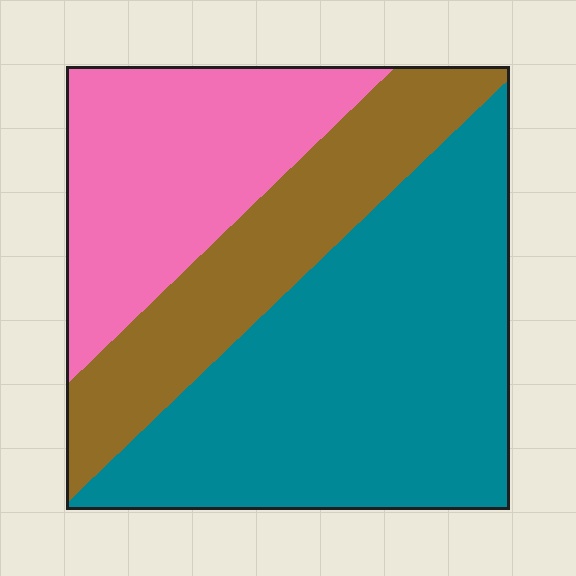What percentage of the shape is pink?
Pink takes up between a quarter and a half of the shape.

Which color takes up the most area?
Teal, at roughly 50%.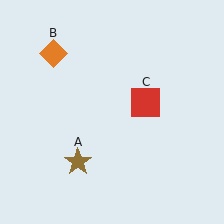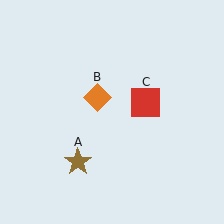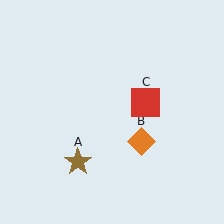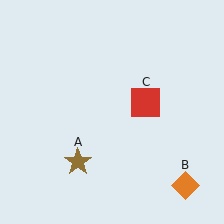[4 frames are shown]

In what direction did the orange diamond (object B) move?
The orange diamond (object B) moved down and to the right.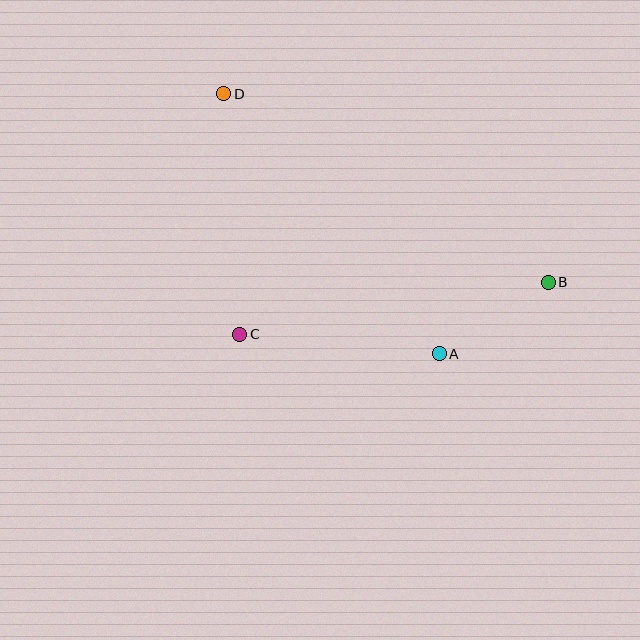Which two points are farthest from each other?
Points B and D are farthest from each other.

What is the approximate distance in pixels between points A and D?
The distance between A and D is approximately 338 pixels.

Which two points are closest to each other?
Points A and B are closest to each other.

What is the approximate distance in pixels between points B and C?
The distance between B and C is approximately 313 pixels.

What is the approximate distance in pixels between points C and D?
The distance between C and D is approximately 241 pixels.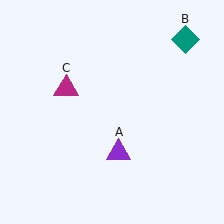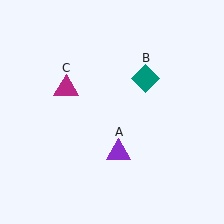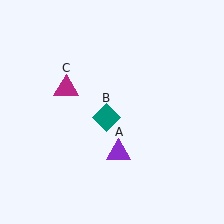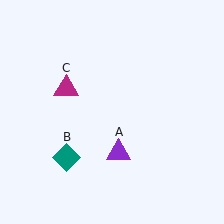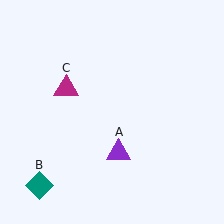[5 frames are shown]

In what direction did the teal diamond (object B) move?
The teal diamond (object B) moved down and to the left.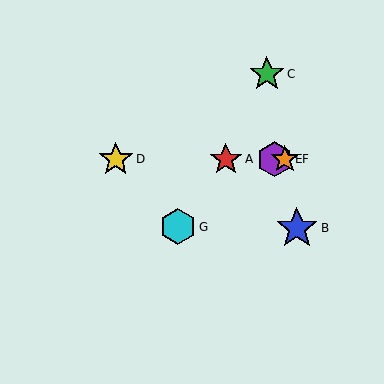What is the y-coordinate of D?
Object D is at y≈159.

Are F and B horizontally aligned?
No, F is at y≈159 and B is at y≈228.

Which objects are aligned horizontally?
Objects A, D, E, F are aligned horizontally.